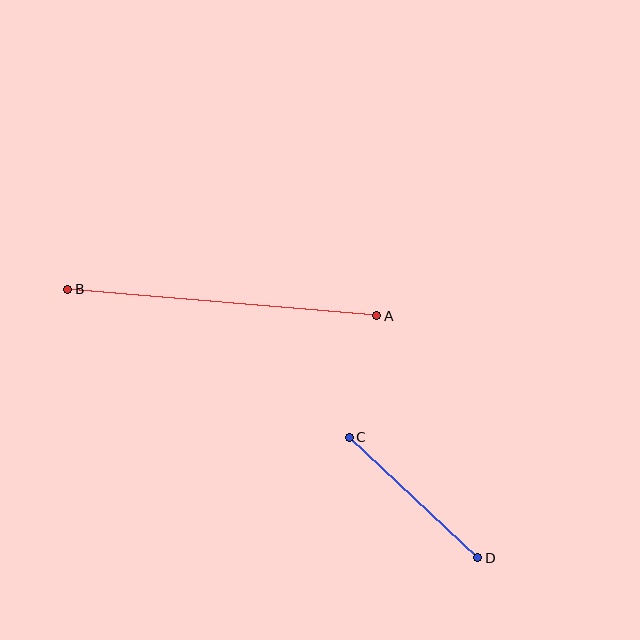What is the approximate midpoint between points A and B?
The midpoint is at approximately (222, 302) pixels.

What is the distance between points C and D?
The distance is approximately 177 pixels.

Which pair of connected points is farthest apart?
Points A and B are farthest apart.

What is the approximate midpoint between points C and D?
The midpoint is at approximately (414, 497) pixels.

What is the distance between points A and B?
The distance is approximately 310 pixels.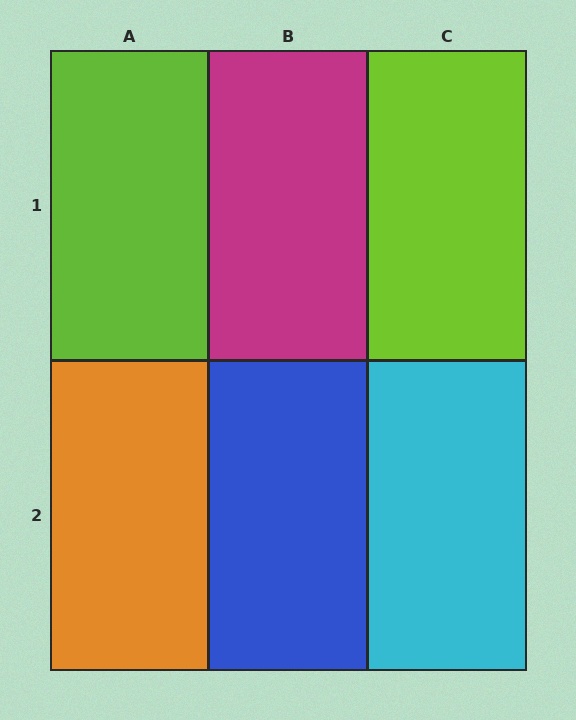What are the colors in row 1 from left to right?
Lime, magenta, lime.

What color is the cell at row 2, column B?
Blue.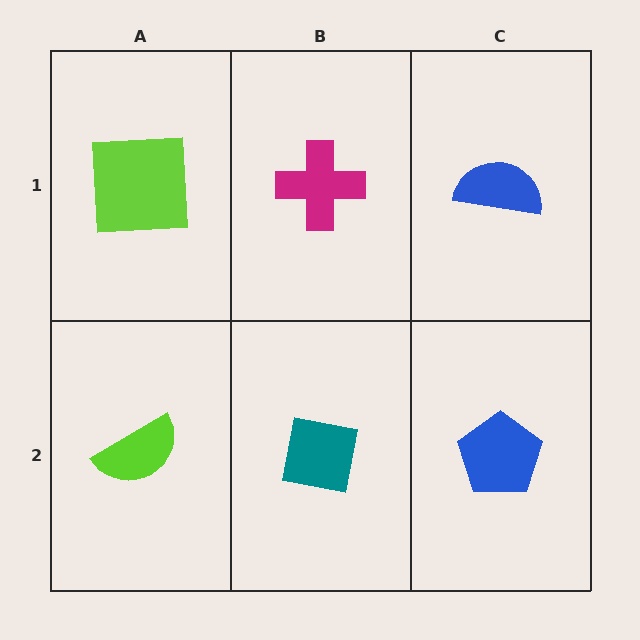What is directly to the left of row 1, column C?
A magenta cross.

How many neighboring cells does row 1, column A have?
2.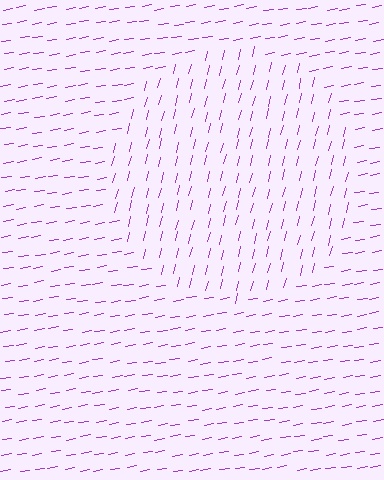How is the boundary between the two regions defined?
The boundary is defined purely by a change in line orientation (approximately 66 degrees difference). All lines are the same color and thickness.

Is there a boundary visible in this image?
Yes, there is a texture boundary formed by a change in line orientation.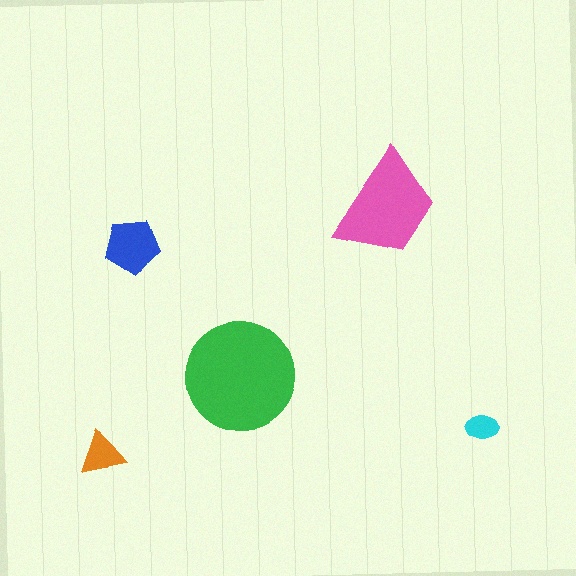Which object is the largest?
The green circle.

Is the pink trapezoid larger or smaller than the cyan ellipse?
Larger.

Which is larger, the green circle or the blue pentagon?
The green circle.